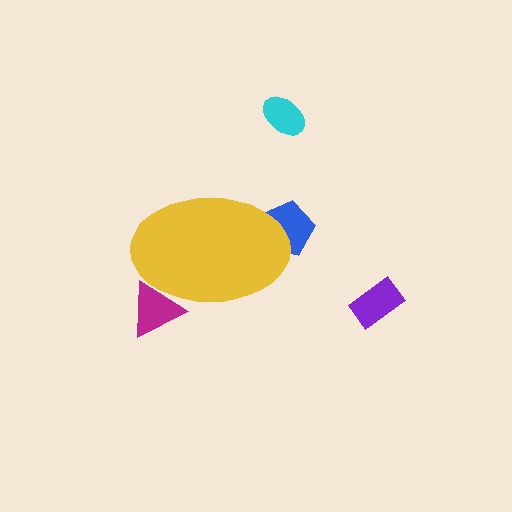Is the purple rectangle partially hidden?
No, the purple rectangle is fully visible.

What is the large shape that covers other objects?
A yellow ellipse.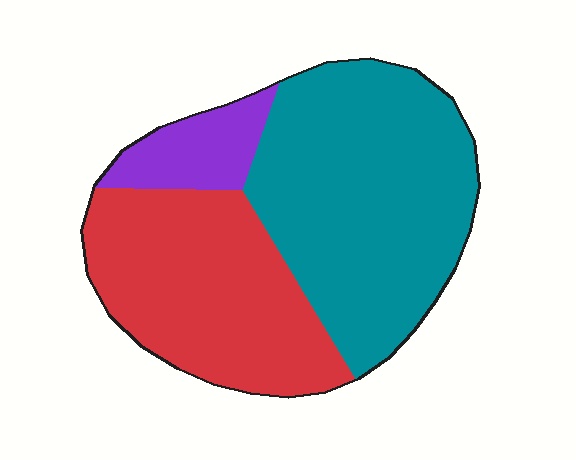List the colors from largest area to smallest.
From largest to smallest: teal, red, purple.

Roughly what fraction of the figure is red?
Red takes up about three eighths (3/8) of the figure.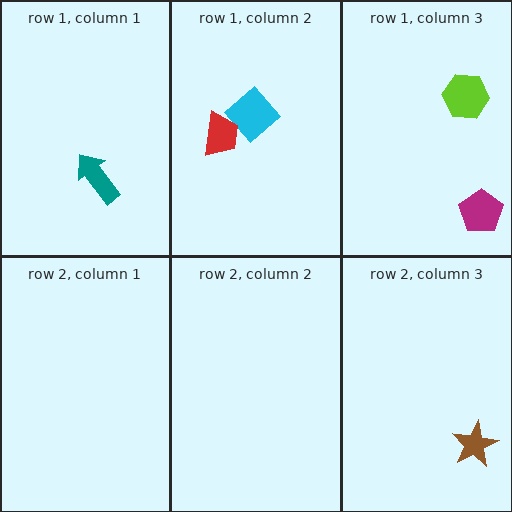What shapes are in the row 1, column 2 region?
The cyan diamond, the red trapezoid.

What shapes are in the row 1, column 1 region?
The teal arrow.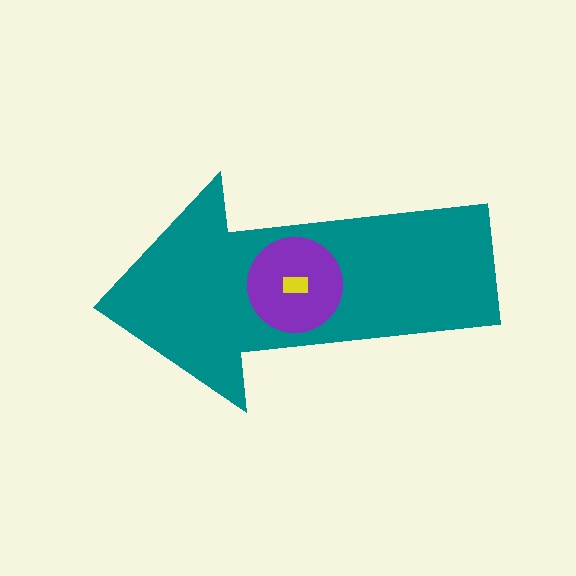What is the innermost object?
The yellow rectangle.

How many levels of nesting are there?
3.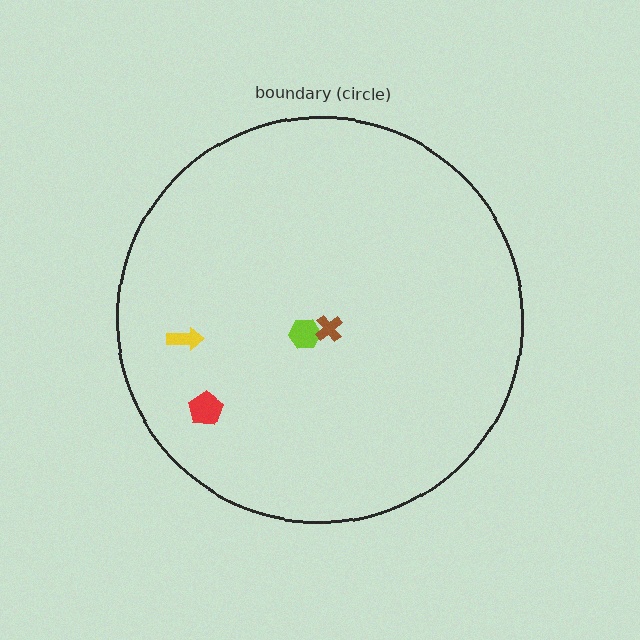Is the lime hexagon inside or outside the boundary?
Inside.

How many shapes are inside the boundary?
4 inside, 0 outside.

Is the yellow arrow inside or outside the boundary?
Inside.